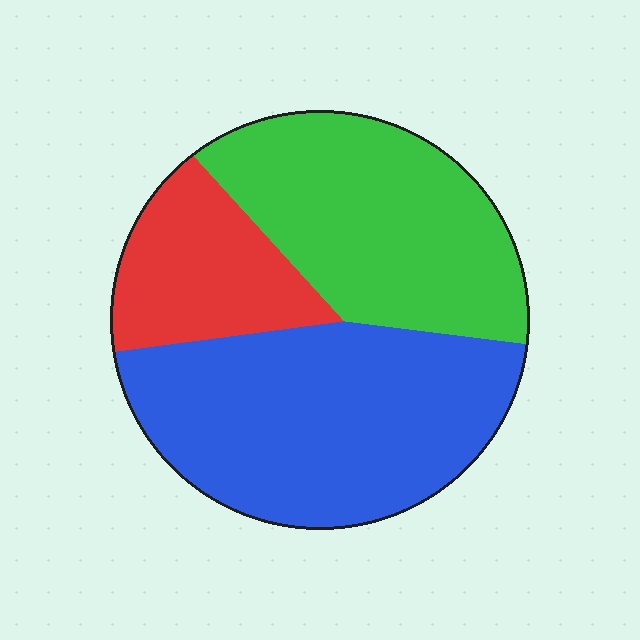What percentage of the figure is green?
Green covers around 35% of the figure.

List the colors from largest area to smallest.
From largest to smallest: blue, green, red.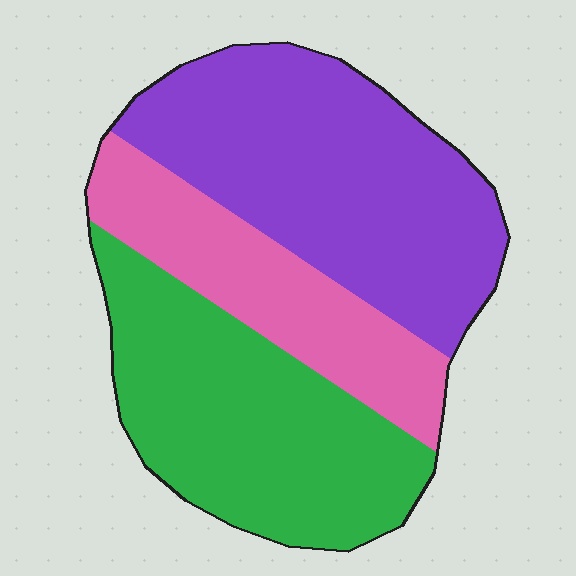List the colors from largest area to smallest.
From largest to smallest: purple, green, pink.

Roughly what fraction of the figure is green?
Green takes up about three eighths (3/8) of the figure.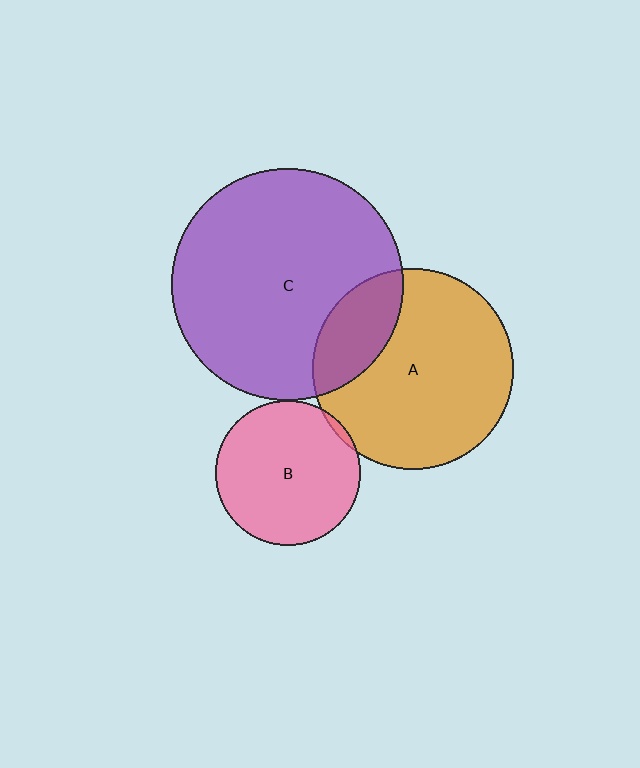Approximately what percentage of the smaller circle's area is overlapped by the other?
Approximately 20%.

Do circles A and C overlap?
Yes.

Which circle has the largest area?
Circle C (purple).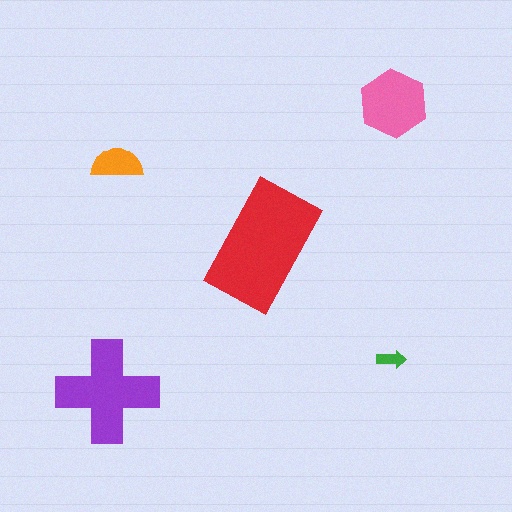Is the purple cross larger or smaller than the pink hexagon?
Larger.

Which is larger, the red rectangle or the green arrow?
The red rectangle.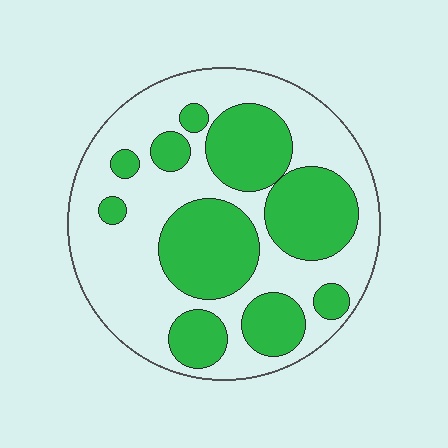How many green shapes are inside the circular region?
10.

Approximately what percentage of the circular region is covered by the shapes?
Approximately 40%.